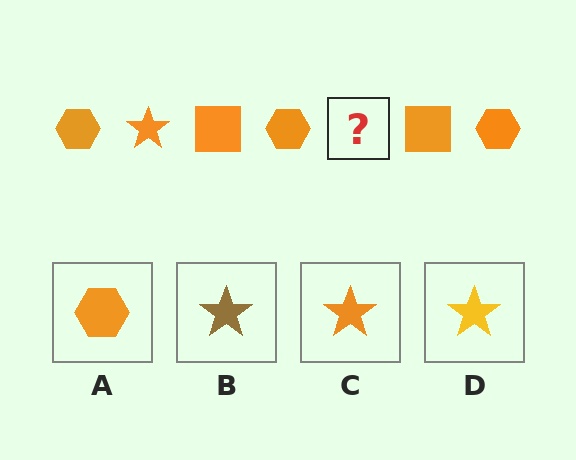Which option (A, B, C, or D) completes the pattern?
C.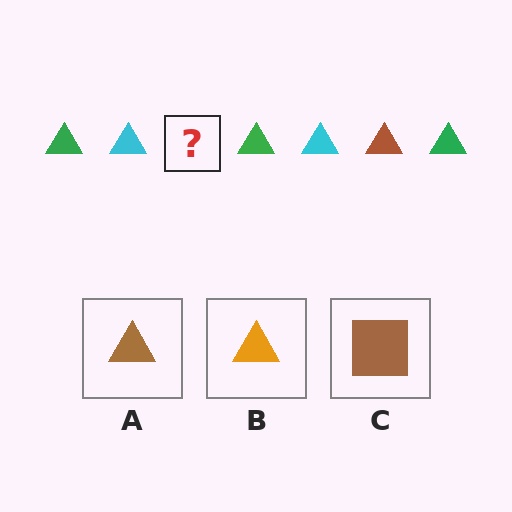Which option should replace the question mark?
Option A.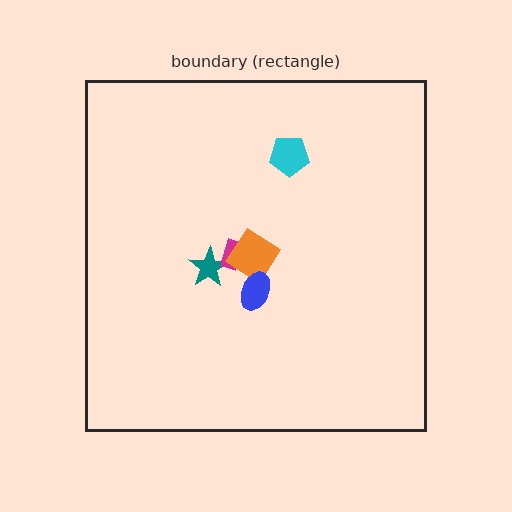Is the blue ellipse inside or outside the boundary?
Inside.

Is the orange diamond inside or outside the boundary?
Inside.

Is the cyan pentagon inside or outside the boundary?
Inside.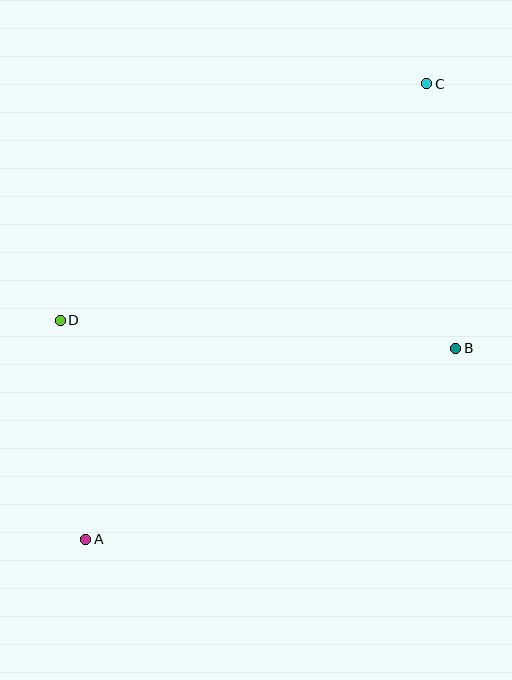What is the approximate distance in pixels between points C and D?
The distance between C and D is approximately 436 pixels.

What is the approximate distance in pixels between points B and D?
The distance between B and D is approximately 396 pixels.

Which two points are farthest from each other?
Points A and C are farthest from each other.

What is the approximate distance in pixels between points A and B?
The distance between A and B is approximately 416 pixels.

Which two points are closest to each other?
Points A and D are closest to each other.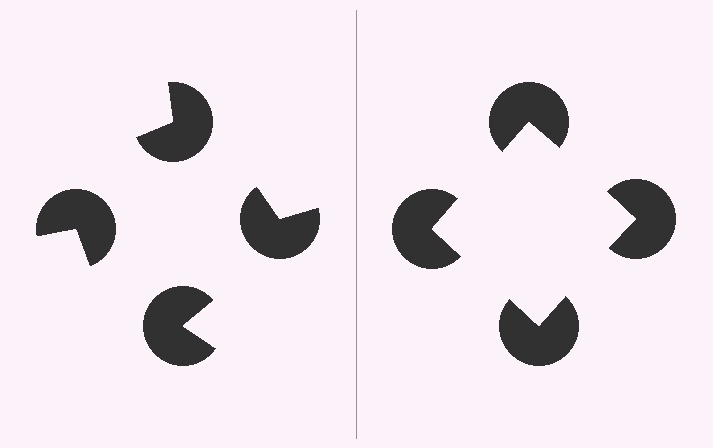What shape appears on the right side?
An illusory square.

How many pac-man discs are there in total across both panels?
8 — 4 on each side.